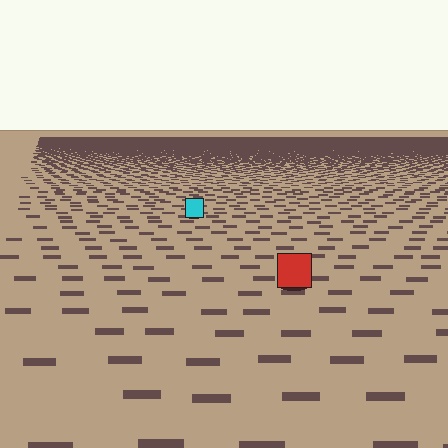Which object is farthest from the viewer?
The cyan square is farthest from the viewer. It appears smaller and the ground texture around it is denser.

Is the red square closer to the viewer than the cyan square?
Yes. The red square is closer — you can tell from the texture gradient: the ground texture is coarser near it.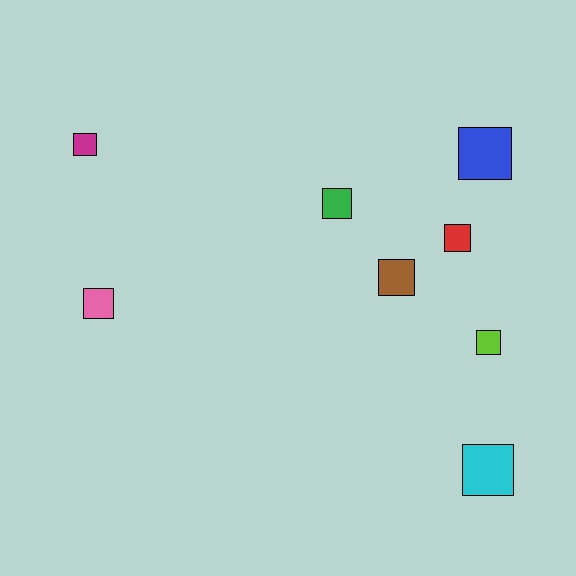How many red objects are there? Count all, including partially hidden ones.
There is 1 red object.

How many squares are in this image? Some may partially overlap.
There are 8 squares.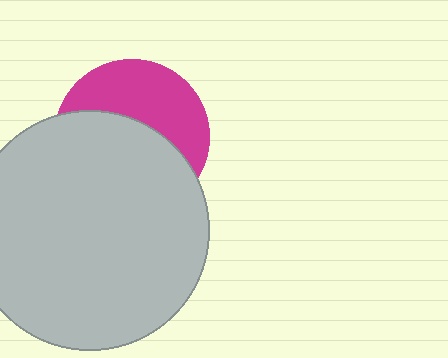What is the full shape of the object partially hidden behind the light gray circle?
The partially hidden object is a magenta circle.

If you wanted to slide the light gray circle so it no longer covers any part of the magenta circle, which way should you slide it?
Slide it down — that is the most direct way to separate the two shapes.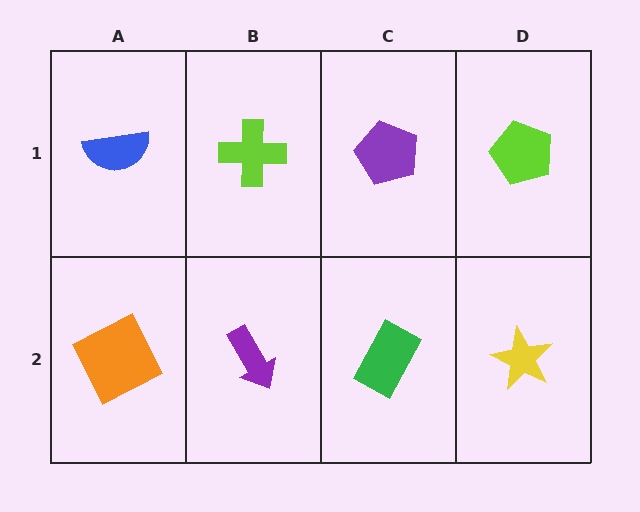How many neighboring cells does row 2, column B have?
3.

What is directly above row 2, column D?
A lime pentagon.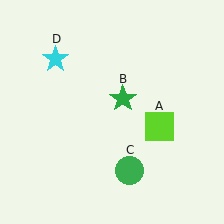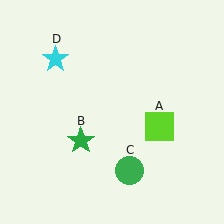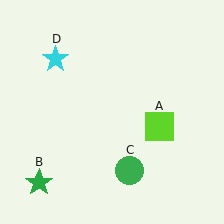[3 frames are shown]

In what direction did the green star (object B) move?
The green star (object B) moved down and to the left.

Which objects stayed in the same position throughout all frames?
Lime square (object A) and green circle (object C) and cyan star (object D) remained stationary.